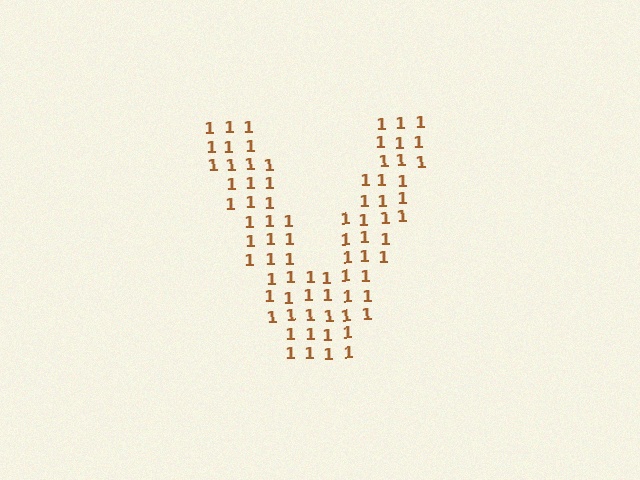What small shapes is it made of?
It is made of small digit 1's.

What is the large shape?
The large shape is the letter V.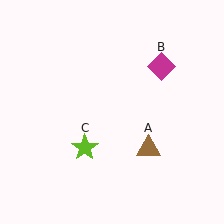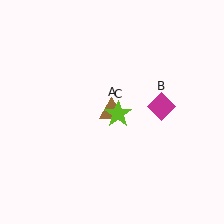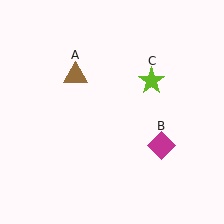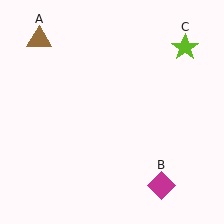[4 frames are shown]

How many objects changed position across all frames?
3 objects changed position: brown triangle (object A), magenta diamond (object B), lime star (object C).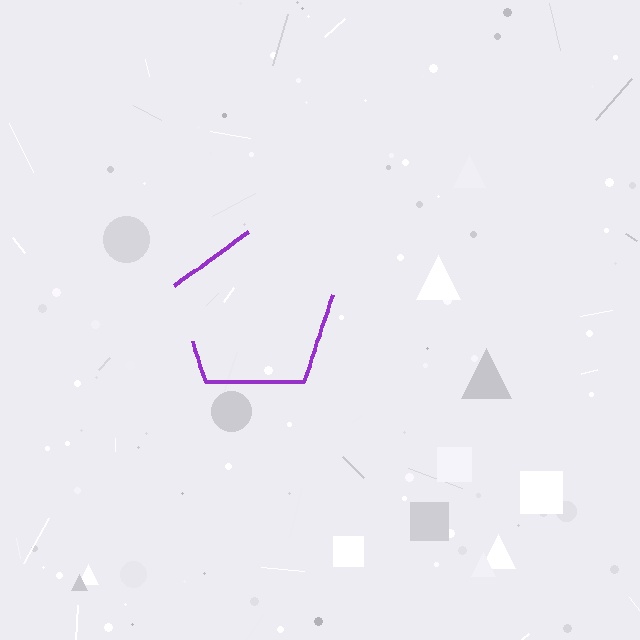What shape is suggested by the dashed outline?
The dashed outline suggests a pentagon.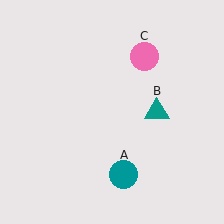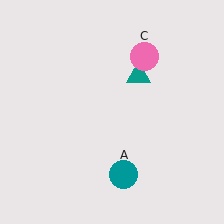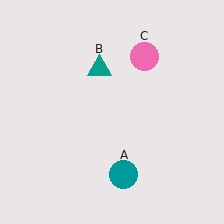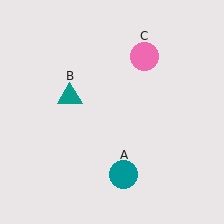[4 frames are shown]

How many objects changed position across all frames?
1 object changed position: teal triangle (object B).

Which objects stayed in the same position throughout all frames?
Teal circle (object A) and pink circle (object C) remained stationary.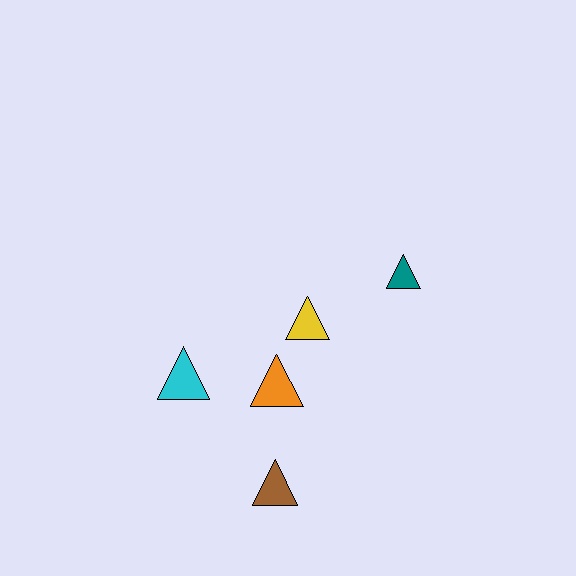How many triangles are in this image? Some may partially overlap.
There are 5 triangles.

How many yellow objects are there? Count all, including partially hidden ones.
There is 1 yellow object.